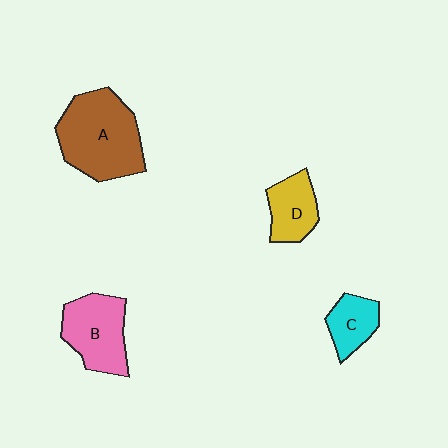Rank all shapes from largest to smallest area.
From largest to smallest: A (brown), B (pink), D (yellow), C (cyan).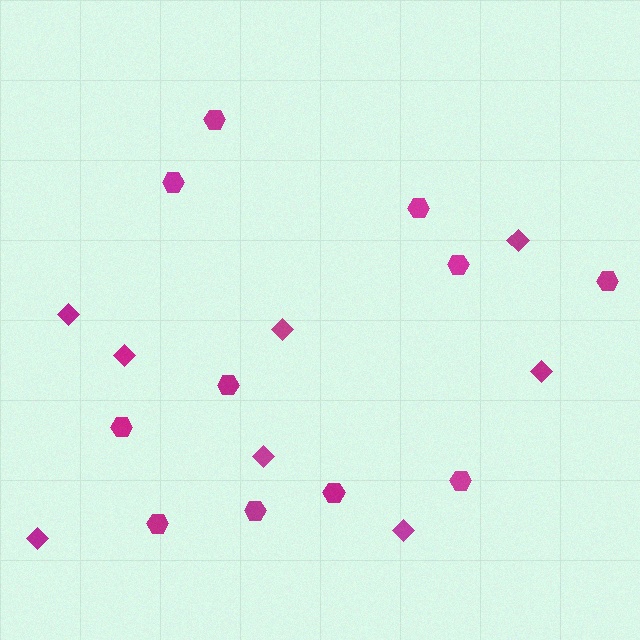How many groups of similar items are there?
There are 2 groups: one group of hexagons (11) and one group of diamonds (8).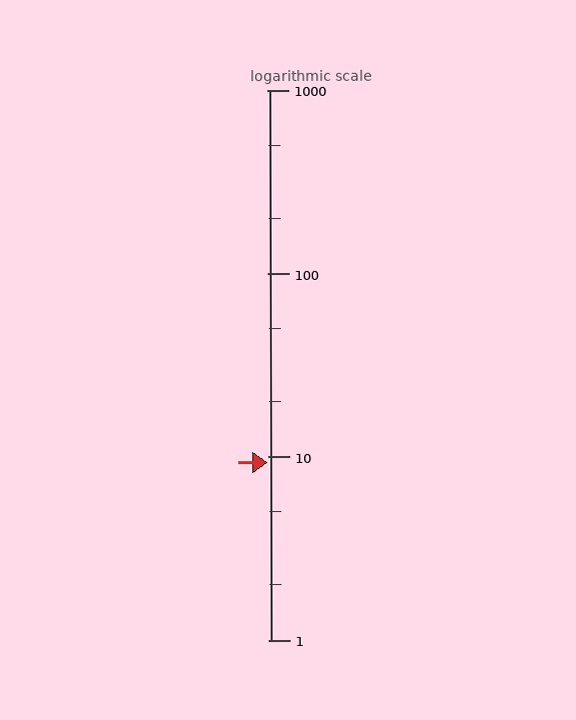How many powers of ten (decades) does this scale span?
The scale spans 3 decades, from 1 to 1000.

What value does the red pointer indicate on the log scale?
The pointer indicates approximately 9.3.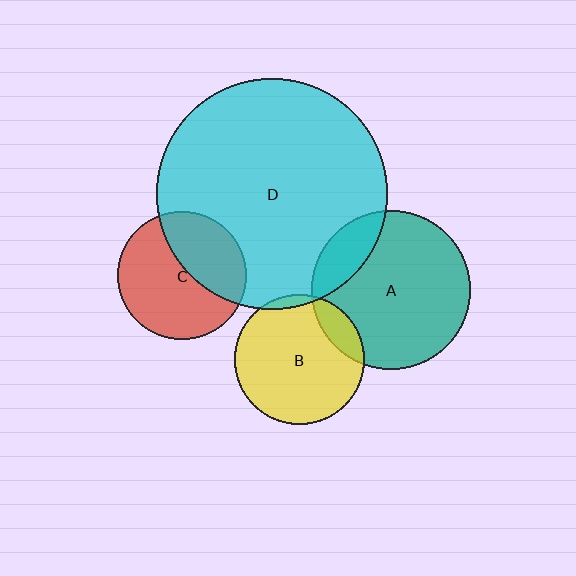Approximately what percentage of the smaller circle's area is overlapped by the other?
Approximately 15%.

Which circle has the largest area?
Circle D (cyan).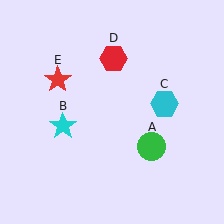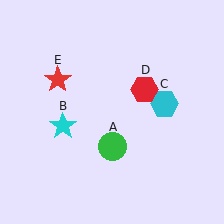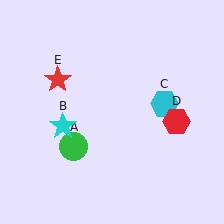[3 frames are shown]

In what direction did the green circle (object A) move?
The green circle (object A) moved left.